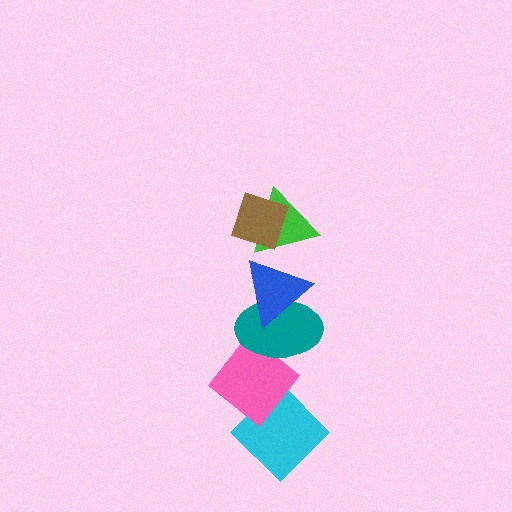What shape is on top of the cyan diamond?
The pink diamond is on top of the cyan diamond.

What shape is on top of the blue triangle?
The green triangle is on top of the blue triangle.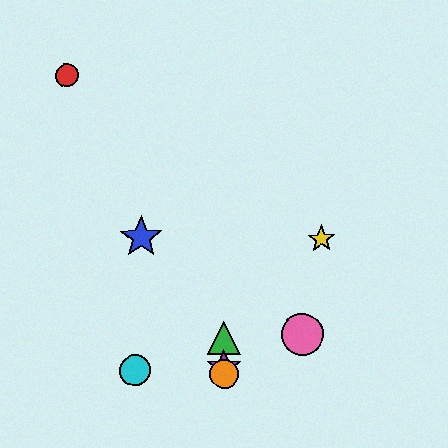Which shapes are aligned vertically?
The green triangle, the purple star, the orange circle are aligned vertically.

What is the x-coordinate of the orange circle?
The orange circle is at x≈224.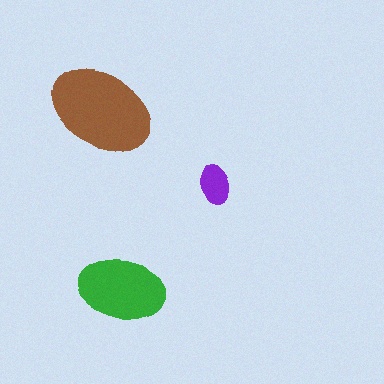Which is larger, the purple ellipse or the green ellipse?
The green one.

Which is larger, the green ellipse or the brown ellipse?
The brown one.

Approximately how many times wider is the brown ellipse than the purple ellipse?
About 2.5 times wider.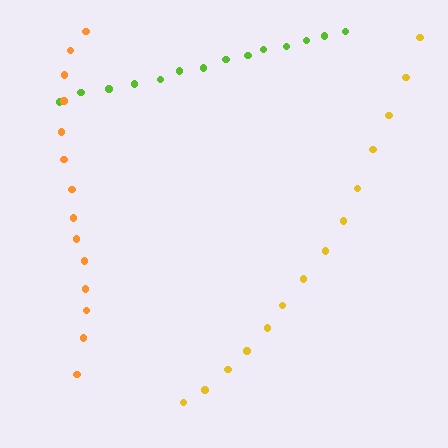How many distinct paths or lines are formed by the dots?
There are 3 distinct paths.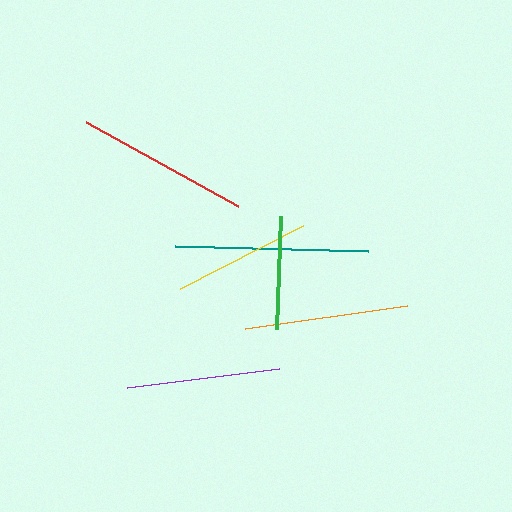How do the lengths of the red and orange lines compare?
The red and orange lines are approximately the same length.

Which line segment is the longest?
The teal line is the longest at approximately 194 pixels.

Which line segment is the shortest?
The green line is the shortest at approximately 112 pixels.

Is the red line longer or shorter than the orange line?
The red line is longer than the orange line.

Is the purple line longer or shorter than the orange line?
The orange line is longer than the purple line.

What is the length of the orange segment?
The orange segment is approximately 164 pixels long.